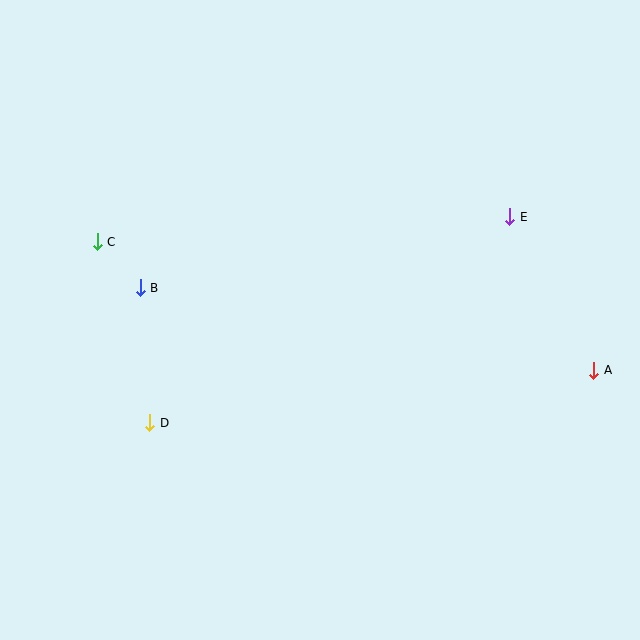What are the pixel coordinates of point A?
Point A is at (594, 370).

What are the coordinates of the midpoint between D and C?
The midpoint between D and C is at (123, 332).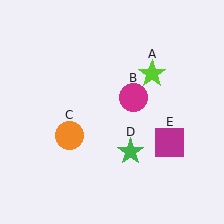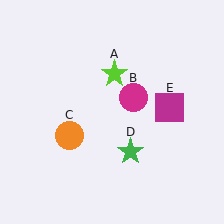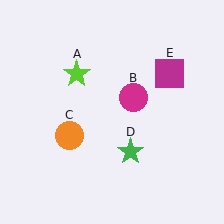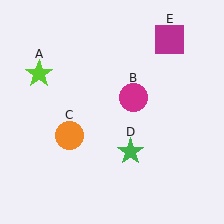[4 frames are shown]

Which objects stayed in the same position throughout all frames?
Magenta circle (object B) and orange circle (object C) and green star (object D) remained stationary.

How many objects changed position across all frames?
2 objects changed position: lime star (object A), magenta square (object E).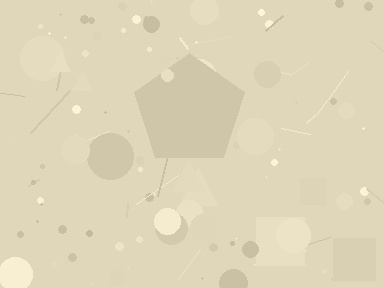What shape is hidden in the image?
A pentagon is hidden in the image.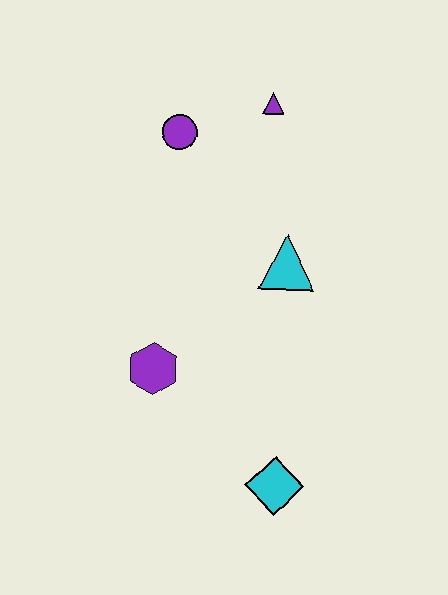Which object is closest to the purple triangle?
The purple circle is closest to the purple triangle.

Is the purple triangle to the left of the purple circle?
No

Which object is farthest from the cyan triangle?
The cyan diamond is farthest from the cyan triangle.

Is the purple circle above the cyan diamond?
Yes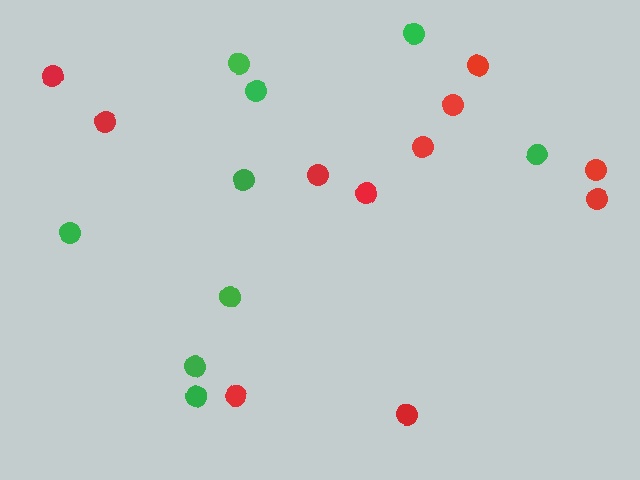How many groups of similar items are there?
There are 2 groups: one group of red circles (11) and one group of green circles (9).